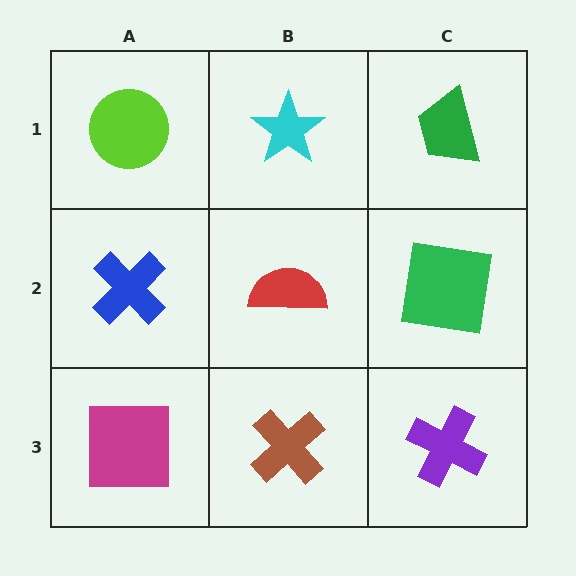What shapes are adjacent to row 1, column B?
A red semicircle (row 2, column B), a lime circle (row 1, column A), a green trapezoid (row 1, column C).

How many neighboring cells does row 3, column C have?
2.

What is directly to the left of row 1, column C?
A cyan star.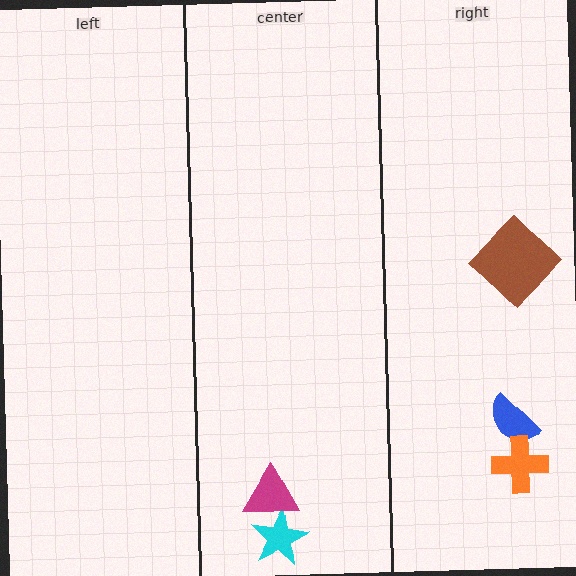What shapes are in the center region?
The cyan star, the magenta triangle.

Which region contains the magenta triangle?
The center region.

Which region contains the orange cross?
The right region.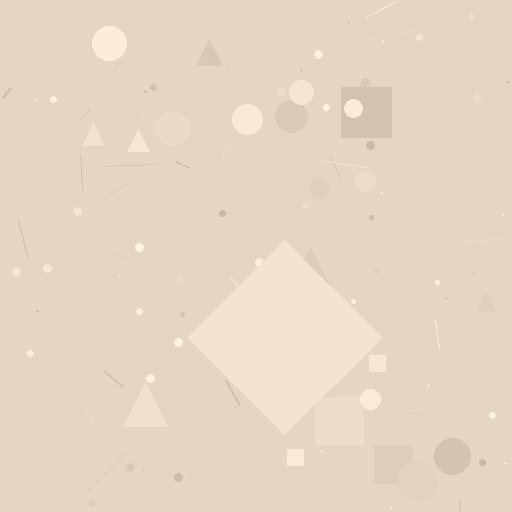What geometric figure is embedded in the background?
A diamond is embedded in the background.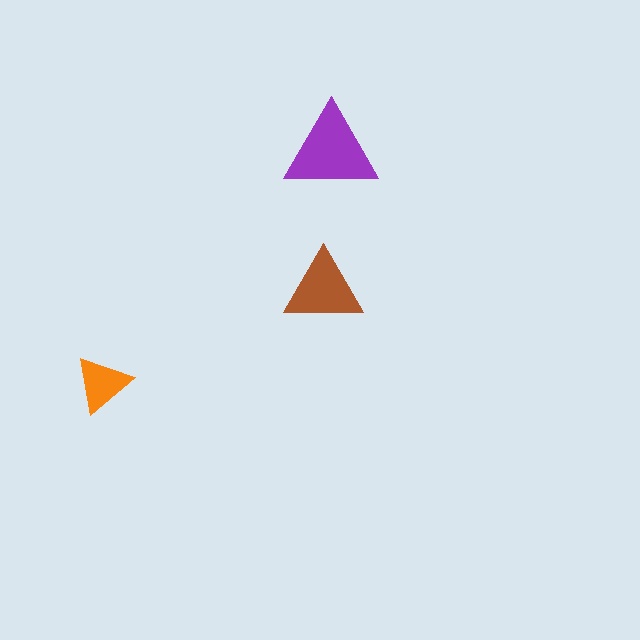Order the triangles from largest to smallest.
the purple one, the brown one, the orange one.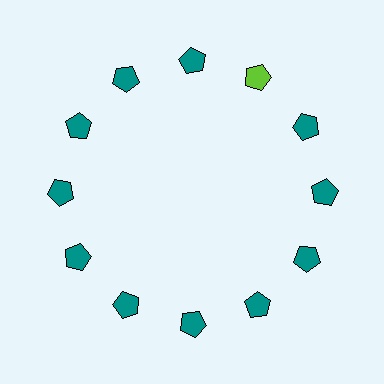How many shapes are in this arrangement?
There are 12 shapes arranged in a ring pattern.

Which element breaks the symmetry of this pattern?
The lime pentagon at roughly the 1 o'clock position breaks the symmetry. All other shapes are teal pentagons.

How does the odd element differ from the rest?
It has a different color: lime instead of teal.